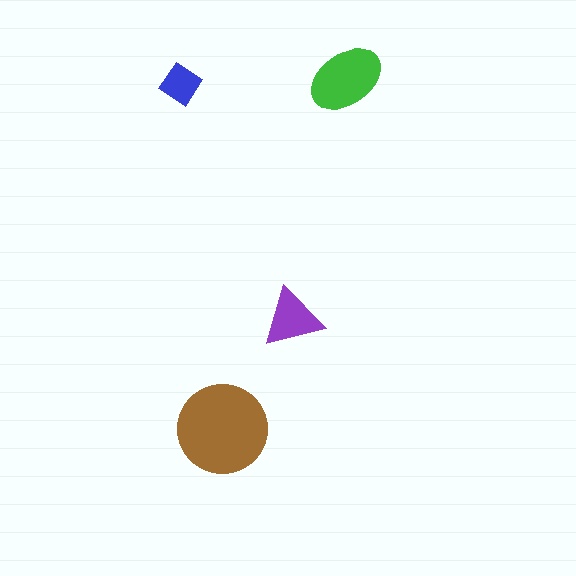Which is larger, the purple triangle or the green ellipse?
The green ellipse.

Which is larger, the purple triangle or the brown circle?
The brown circle.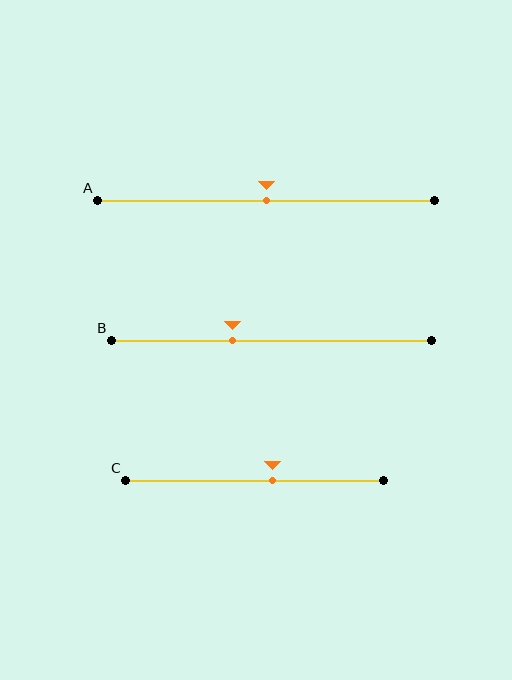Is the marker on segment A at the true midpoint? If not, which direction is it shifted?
Yes, the marker on segment A is at the true midpoint.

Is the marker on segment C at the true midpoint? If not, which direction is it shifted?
No, the marker on segment C is shifted to the right by about 7% of the segment length.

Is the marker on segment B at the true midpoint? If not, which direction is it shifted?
No, the marker on segment B is shifted to the left by about 12% of the segment length.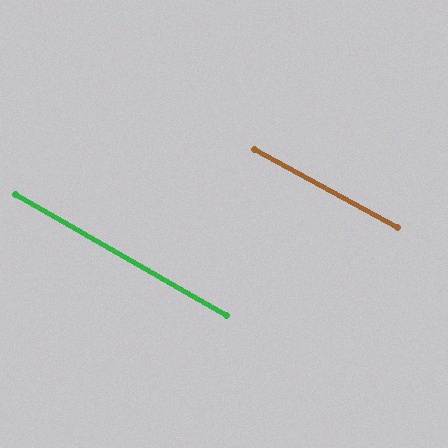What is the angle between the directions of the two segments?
Approximately 1 degree.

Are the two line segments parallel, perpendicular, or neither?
Parallel — their directions differ by only 1.2°.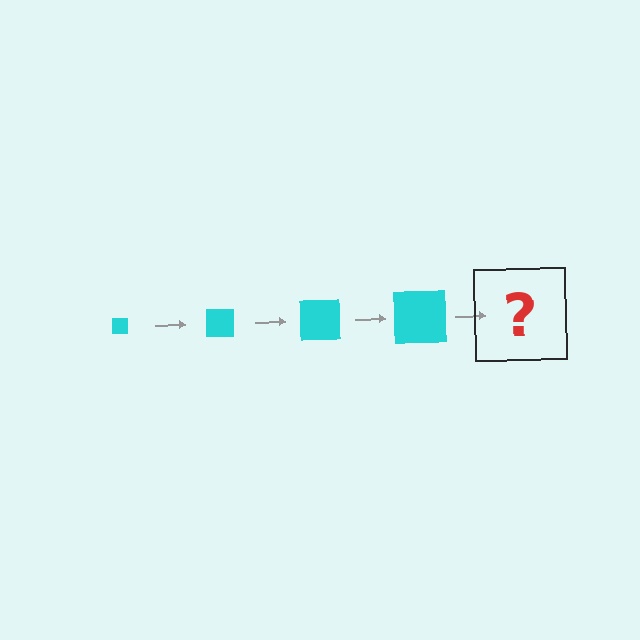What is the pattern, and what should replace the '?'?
The pattern is that the square gets progressively larger each step. The '?' should be a cyan square, larger than the previous one.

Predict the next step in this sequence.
The next step is a cyan square, larger than the previous one.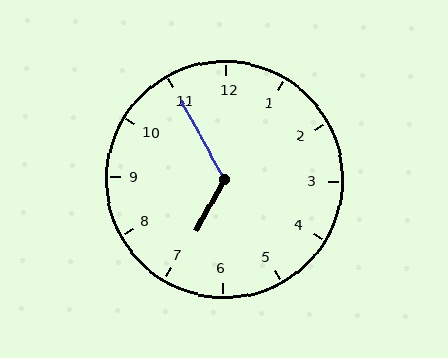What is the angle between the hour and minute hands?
Approximately 122 degrees.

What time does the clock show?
6:55.